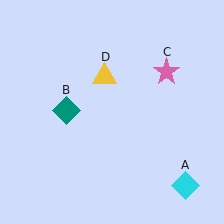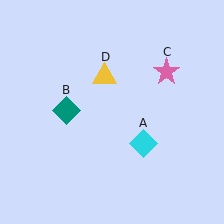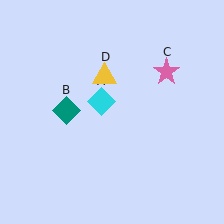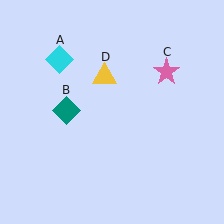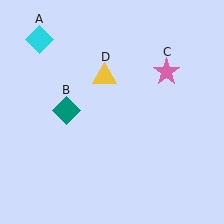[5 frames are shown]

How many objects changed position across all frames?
1 object changed position: cyan diamond (object A).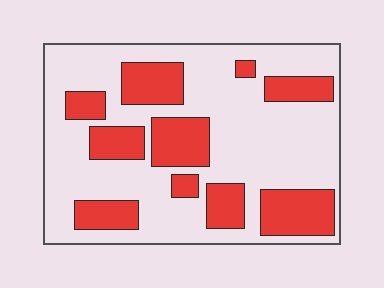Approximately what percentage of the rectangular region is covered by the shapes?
Approximately 30%.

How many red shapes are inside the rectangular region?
10.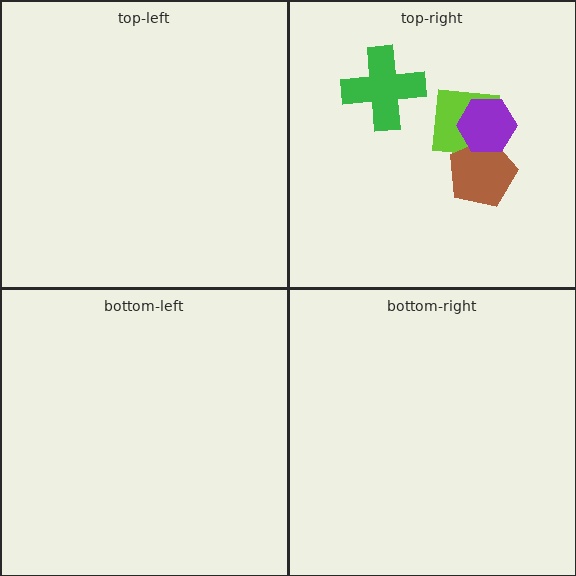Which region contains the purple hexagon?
The top-right region.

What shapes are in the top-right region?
The green cross, the lime square, the brown pentagon, the purple hexagon.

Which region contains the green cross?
The top-right region.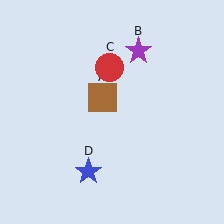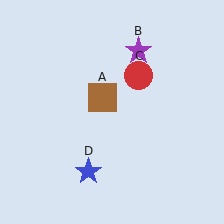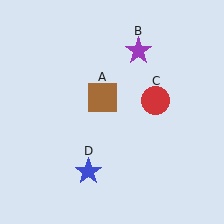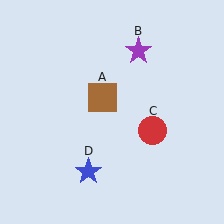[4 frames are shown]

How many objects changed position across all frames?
1 object changed position: red circle (object C).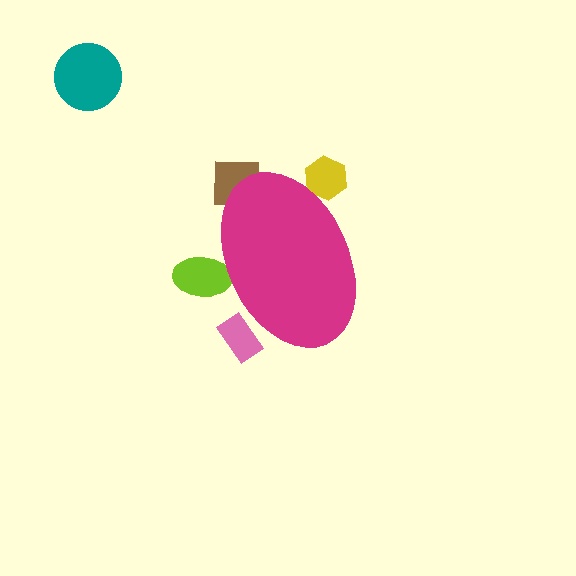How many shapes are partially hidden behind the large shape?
4 shapes are partially hidden.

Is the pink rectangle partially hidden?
Yes, the pink rectangle is partially hidden behind the magenta ellipse.